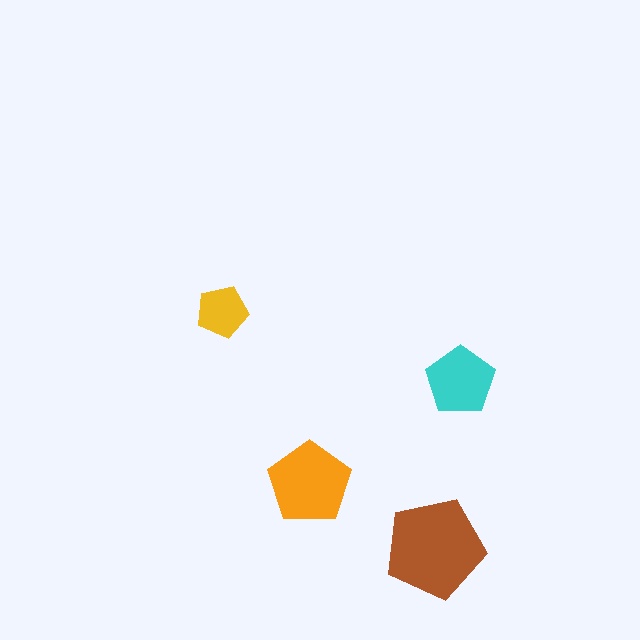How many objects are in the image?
There are 4 objects in the image.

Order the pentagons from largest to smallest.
the brown one, the orange one, the cyan one, the yellow one.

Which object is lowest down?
The brown pentagon is bottommost.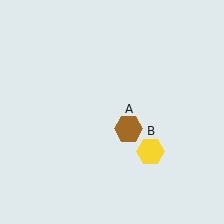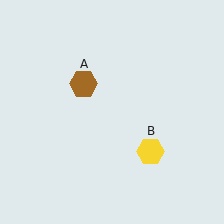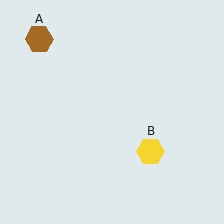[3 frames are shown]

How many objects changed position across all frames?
1 object changed position: brown hexagon (object A).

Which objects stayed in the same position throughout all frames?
Yellow hexagon (object B) remained stationary.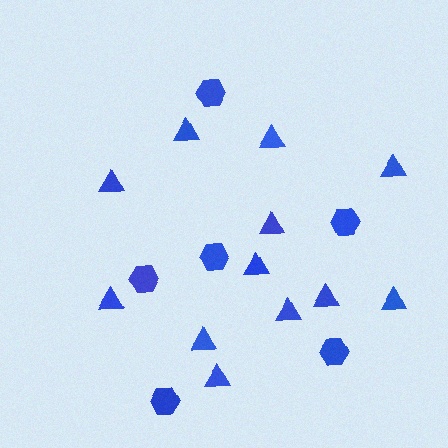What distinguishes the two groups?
There are 2 groups: one group of triangles (12) and one group of hexagons (6).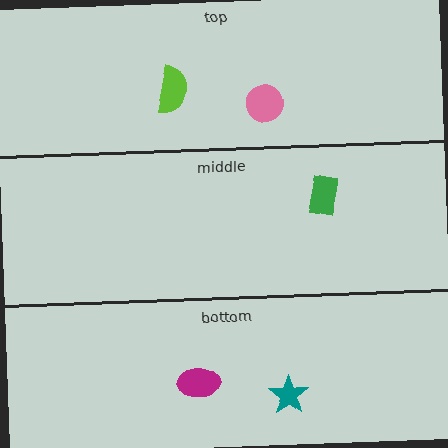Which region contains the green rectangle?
The middle region.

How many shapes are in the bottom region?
2.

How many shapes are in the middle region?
1.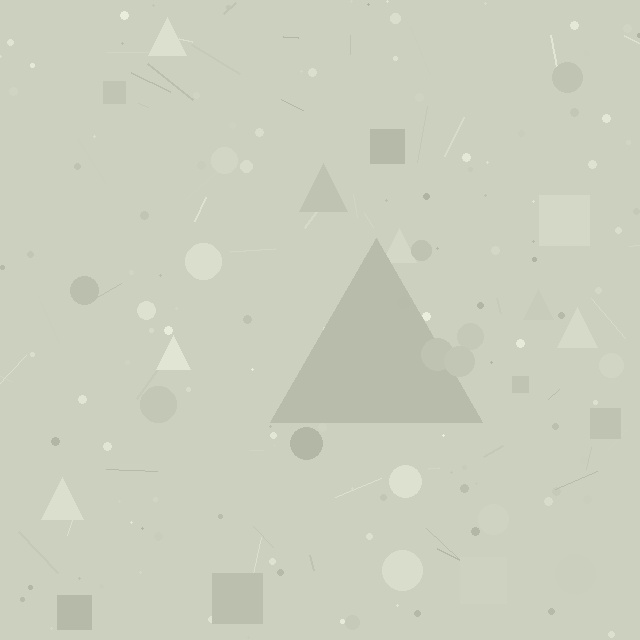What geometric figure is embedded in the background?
A triangle is embedded in the background.